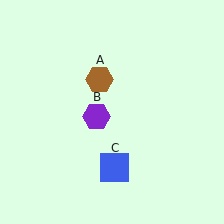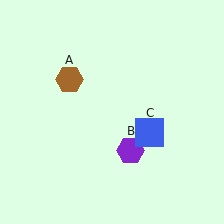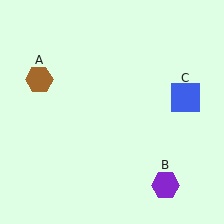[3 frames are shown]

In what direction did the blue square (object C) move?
The blue square (object C) moved up and to the right.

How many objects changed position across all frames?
3 objects changed position: brown hexagon (object A), purple hexagon (object B), blue square (object C).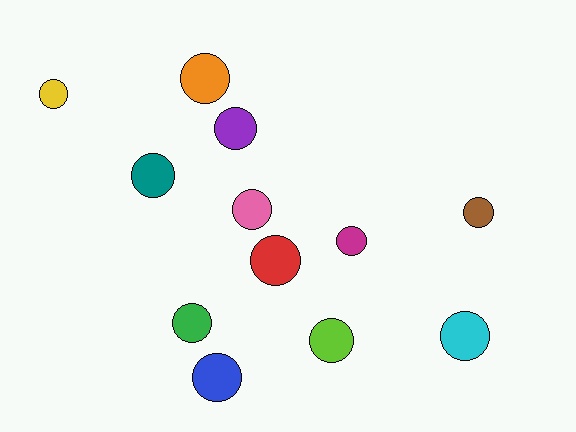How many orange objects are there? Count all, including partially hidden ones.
There is 1 orange object.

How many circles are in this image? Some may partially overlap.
There are 12 circles.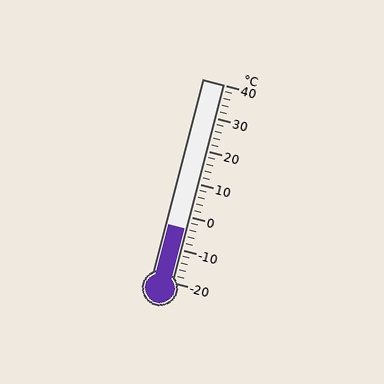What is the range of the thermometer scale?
The thermometer scale ranges from -20°C to 40°C.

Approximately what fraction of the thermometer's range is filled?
The thermometer is filled to approximately 25% of its range.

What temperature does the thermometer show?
The thermometer shows approximately -4°C.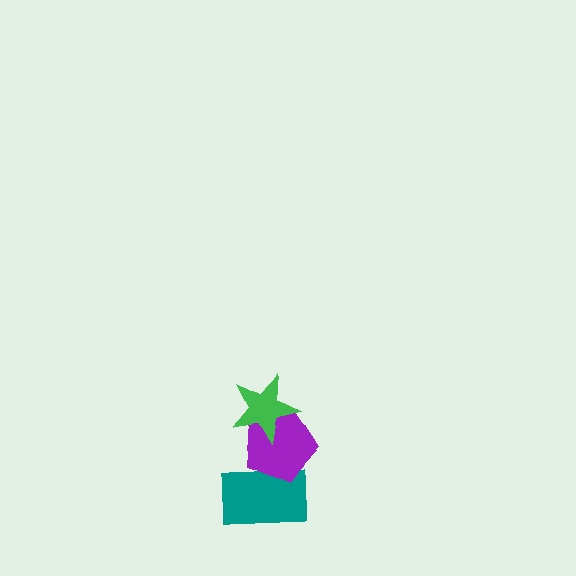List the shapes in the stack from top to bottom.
From top to bottom: the green star, the purple pentagon, the teal rectangle.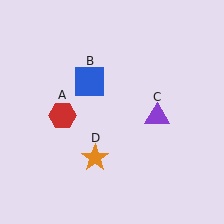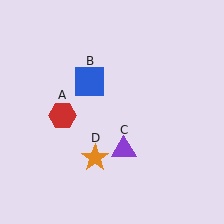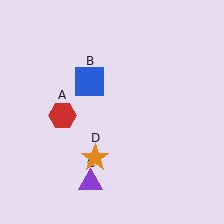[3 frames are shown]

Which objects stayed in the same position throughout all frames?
Red hexagon (object A) and blue square (object B) and orange star (object D) remained stationary.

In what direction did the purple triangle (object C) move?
The purple triangle (object C) moved down and to the left.